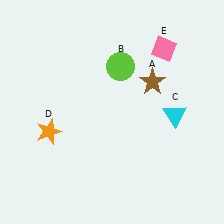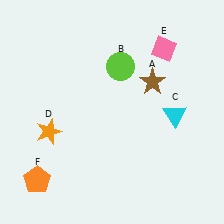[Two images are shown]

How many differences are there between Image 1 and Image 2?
There is 1 difference between the two images.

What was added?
An orange pentagon (F) was added in Image 2.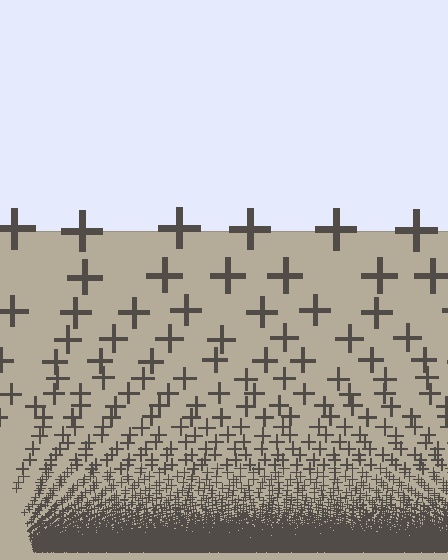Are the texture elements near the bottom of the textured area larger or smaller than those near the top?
Smaller. The gradient is inverted — elements near the bottom are smaller and denser.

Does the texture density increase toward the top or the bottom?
Density increases toward the bottom.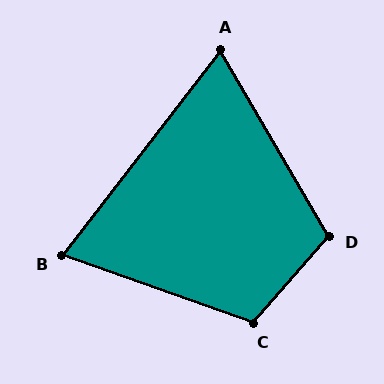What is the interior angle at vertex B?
Approximately 72 degrees (acute).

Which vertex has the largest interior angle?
C, at approximately 112 degrees.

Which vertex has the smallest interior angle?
A, at approximately 68 degrees.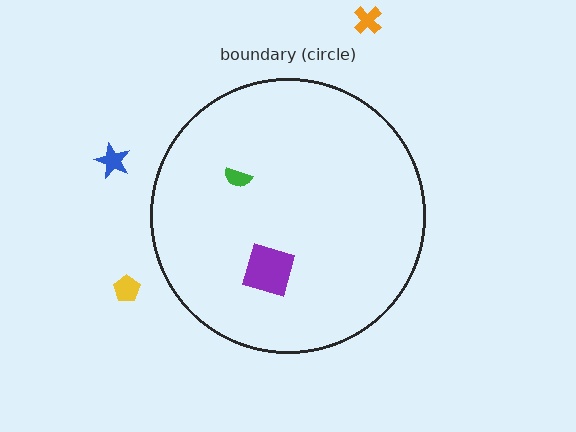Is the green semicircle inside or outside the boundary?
Inside.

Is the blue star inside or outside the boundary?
Outside.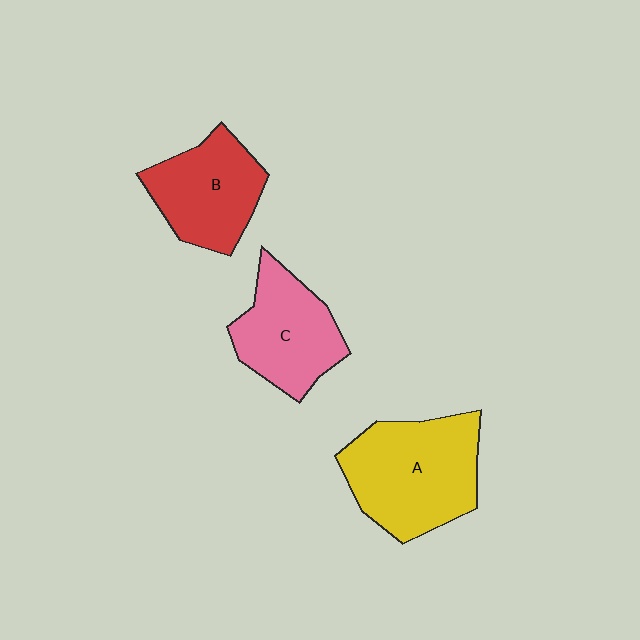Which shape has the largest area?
Shape A (yellow).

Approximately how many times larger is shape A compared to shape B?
Approximately 1.4 times.